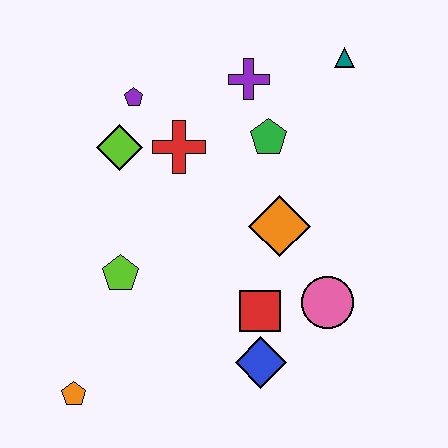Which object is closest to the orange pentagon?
The lime pentagon is closest to the orange pentagon.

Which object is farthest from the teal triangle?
The orange pentagon is farthest from the teal triangle.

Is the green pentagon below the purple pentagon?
Yes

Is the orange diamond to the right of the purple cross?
Yes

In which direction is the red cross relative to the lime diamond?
The red cross is to the right of the lime diamond.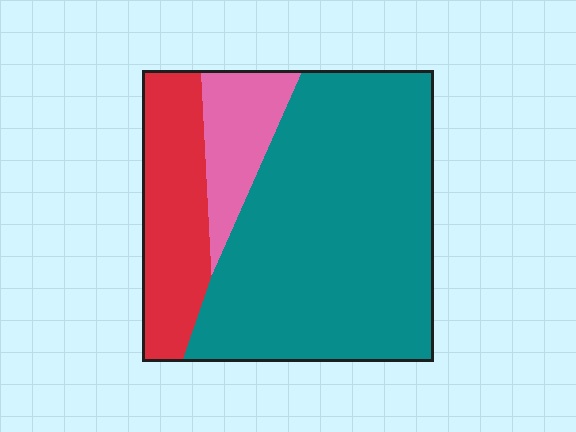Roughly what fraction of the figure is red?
Red takes up about one fifth (1/5) of the figure.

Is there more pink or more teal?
Teal.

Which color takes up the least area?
Pink, at roughly 10%.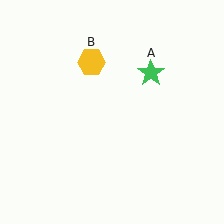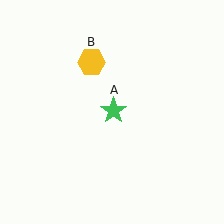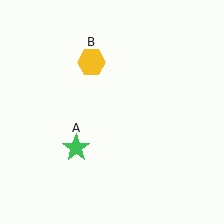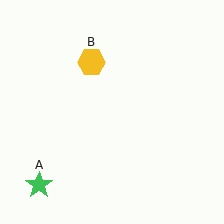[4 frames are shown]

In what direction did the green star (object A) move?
The green star (object A) moved down and to the left.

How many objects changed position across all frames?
1 object changed position: green star (object A).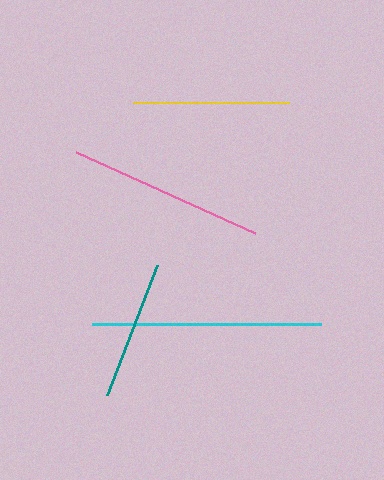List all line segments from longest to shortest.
From longest to shortest: cyan, pink, yellow, teal.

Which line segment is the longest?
The cyan line is the longest at approximately 230 pixels.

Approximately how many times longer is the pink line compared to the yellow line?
The pink line is approximately 1.3 times the length of the yellow line.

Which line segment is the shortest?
The teal line is the shortest at approximately 139 pixels.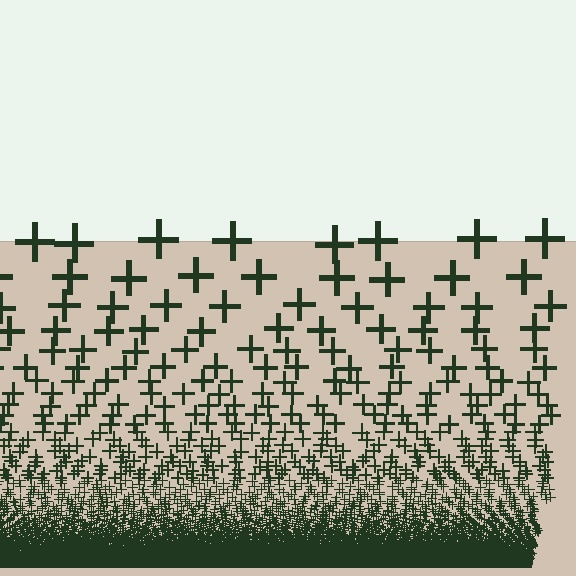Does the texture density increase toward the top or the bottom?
Density increases toward the bottom.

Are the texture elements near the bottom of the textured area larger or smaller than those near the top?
Smaller. The gradient is inverted — elements near the bottom are smaller and denser.